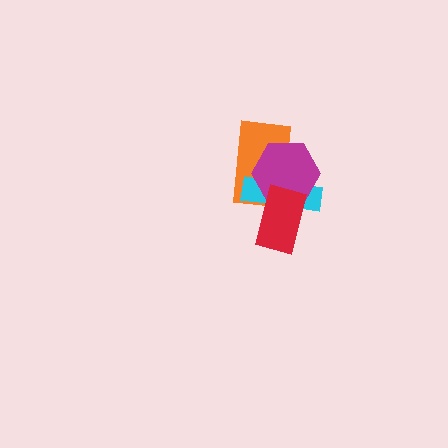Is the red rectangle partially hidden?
No, no other shape covers it.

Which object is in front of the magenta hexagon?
The red rectangle is in front of the magenta hexagon.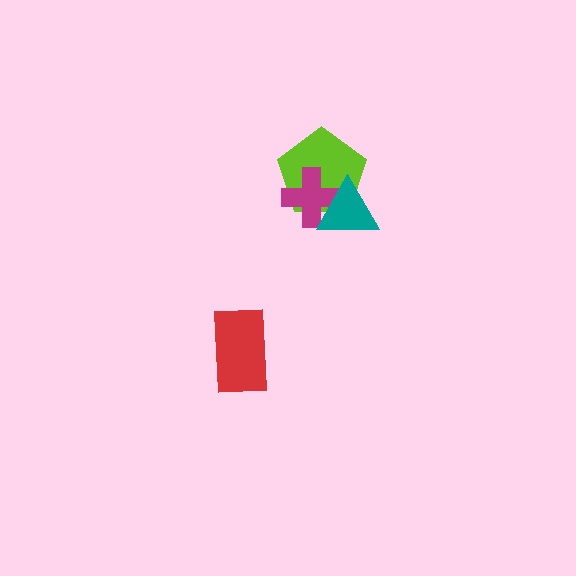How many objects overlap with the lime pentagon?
2 objects overlap with the lime pentagon.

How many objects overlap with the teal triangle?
2 objects overlap with the teal triangle.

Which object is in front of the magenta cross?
The teal triangle is in front of the magenta cross.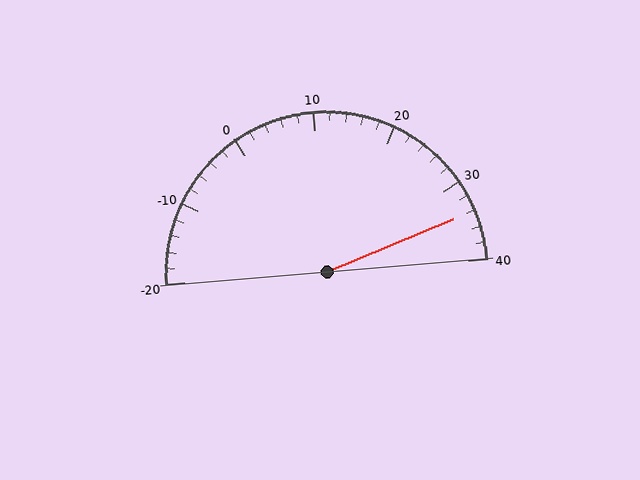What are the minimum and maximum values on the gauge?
The gauge ranges from -20 to 40.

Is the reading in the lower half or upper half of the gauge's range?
The reading is in the upper half of the range (-20 to 40).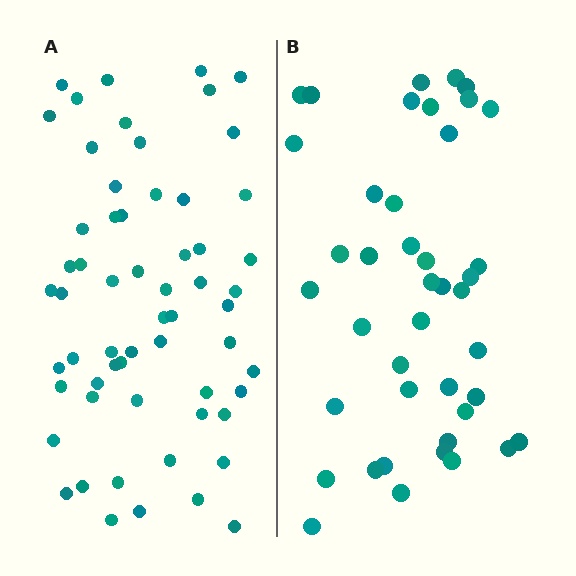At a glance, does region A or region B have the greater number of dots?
Region A (the left region) has more dots.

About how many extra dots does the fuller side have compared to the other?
Region A has approximately 20 more dots than region B.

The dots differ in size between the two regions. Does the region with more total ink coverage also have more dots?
No. Region B has more total ink coverage because its dots are larger, but region A actually contains more individual dots. Total area can be misleading — the number of items is what matters here.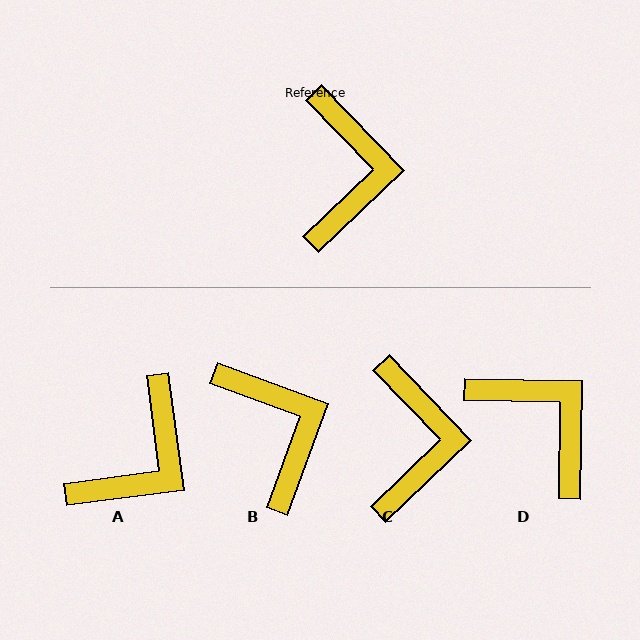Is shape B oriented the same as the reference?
No, it is off by about 26 degrees.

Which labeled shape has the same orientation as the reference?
C.